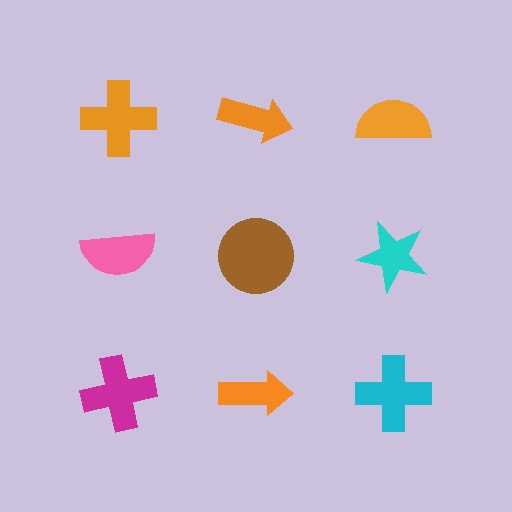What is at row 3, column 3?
A cyan cross.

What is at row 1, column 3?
An orange semicircle.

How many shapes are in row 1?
3 shapes.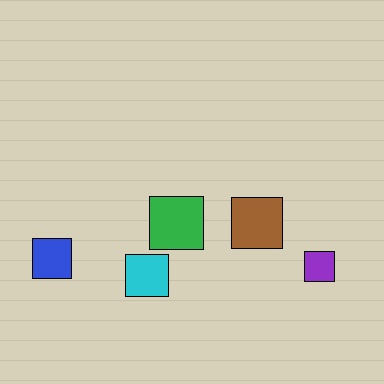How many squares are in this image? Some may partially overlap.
There are 5 squares.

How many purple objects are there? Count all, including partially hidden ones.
There is 1 purple object.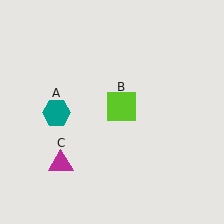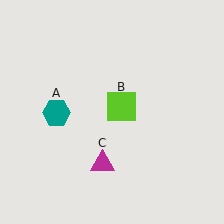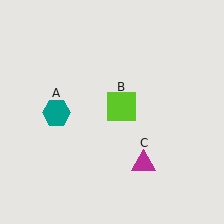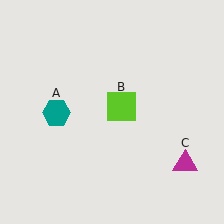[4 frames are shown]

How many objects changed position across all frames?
1 object changed position: magenta triangle (object C).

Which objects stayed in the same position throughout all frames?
Teal hexagon (object A) and lime square (object B) remained stationary.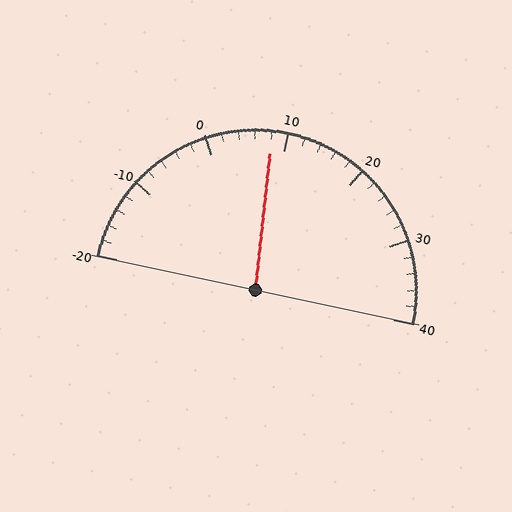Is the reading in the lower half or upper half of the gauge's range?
The reading is in the lower half of the range (-20 to 40).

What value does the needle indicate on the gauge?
The needle indicates approximately 8.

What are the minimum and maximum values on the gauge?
The gauge ranges from -20 to 40.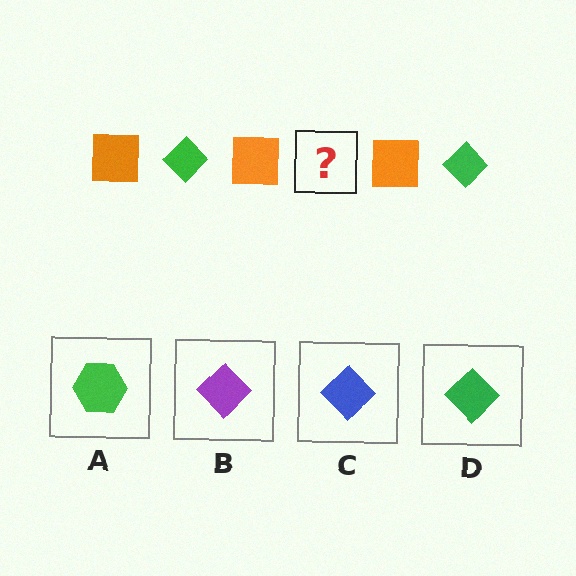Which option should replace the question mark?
Option D.